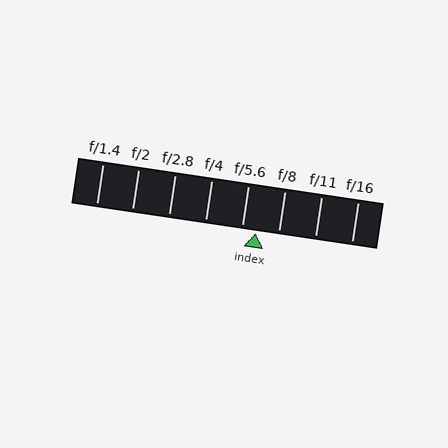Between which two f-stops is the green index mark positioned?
The index mark is between f/5.6 and f/8.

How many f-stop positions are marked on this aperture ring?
There are 8 f-stop positions marked.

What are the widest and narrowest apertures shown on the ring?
The widest aperture shown is f/1.4 and the narrowest is f/16.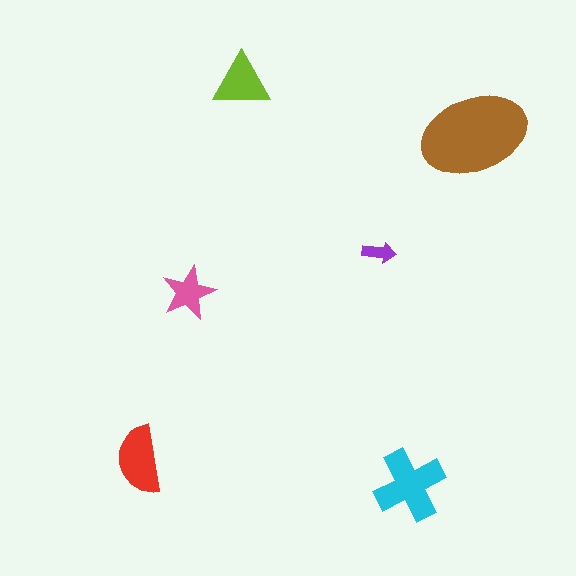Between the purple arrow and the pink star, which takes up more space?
The pink star.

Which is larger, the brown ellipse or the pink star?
The brown ellipse.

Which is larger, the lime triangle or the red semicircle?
The red semicircle.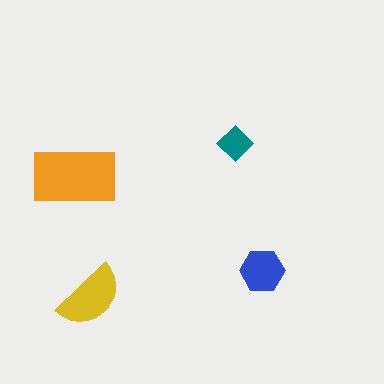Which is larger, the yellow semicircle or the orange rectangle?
The orange rectangle.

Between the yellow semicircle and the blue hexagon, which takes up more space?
The yellow semicircle.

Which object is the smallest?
The teal diamond.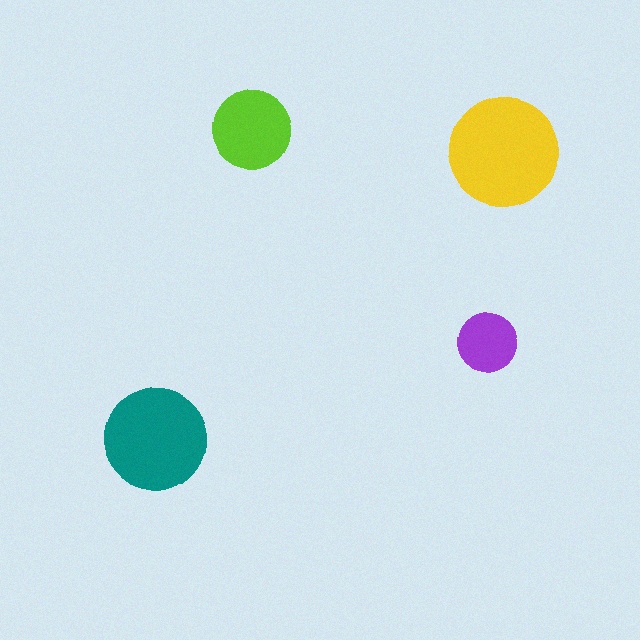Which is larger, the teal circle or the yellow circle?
The yellow one.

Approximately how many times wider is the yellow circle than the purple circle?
About 2 times wider.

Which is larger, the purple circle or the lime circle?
The lime one.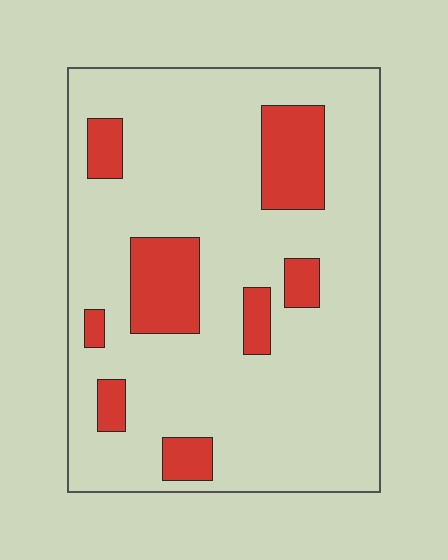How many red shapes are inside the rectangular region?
8.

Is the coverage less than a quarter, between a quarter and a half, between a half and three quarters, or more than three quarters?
Less than a quarter.